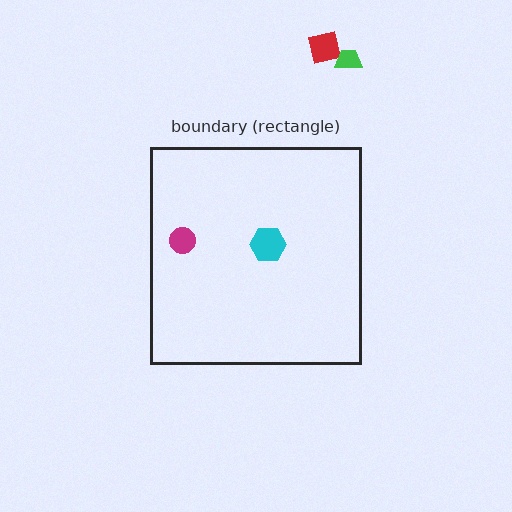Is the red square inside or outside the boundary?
Outside.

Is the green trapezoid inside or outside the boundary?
Outside.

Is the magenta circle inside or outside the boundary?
Inside.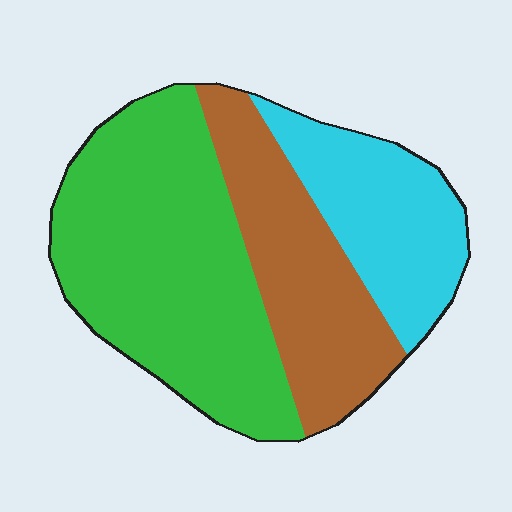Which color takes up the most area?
Green, at roughly 50%.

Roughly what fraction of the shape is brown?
Brown takes up about one quarter (1/4) of the shape.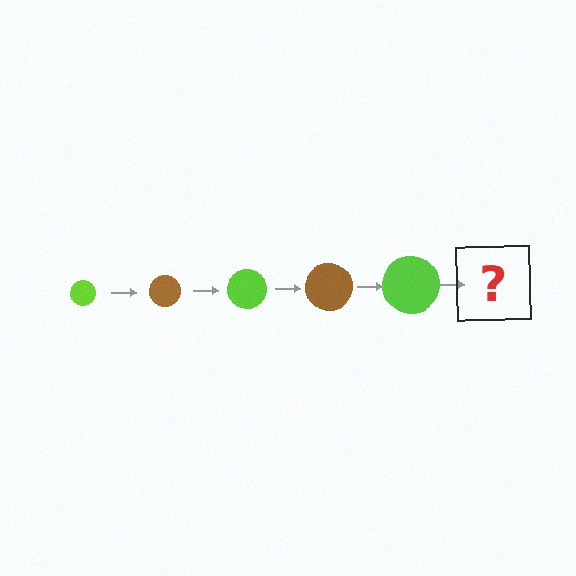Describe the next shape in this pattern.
It should be a brown circle, larger than the previous one.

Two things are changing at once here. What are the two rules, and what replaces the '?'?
The two rules are that the circle grows larger each step and the color cycles through lime and brown. The '?' should be a brown circle, larger than the previous one.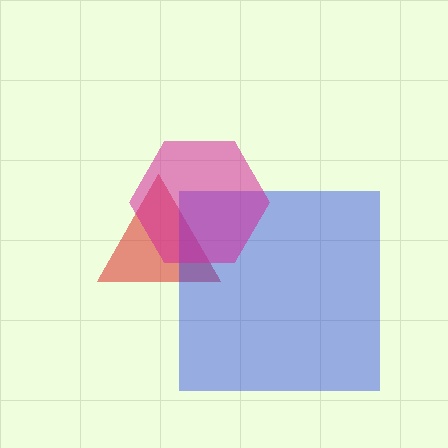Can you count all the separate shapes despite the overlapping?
Yes, there are 3 separate shapes.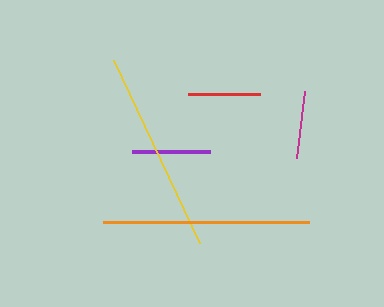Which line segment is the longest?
The orange line is the longest at approximately 206 pixels.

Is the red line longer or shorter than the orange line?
The orange line is longer than the red line.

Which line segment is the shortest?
The magenta line is the shortest at approximately 67 pixels.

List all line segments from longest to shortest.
From longest to shortest: orange, yellow, purple, red, magenta.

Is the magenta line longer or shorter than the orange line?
The orange line is longer than the magenta line.